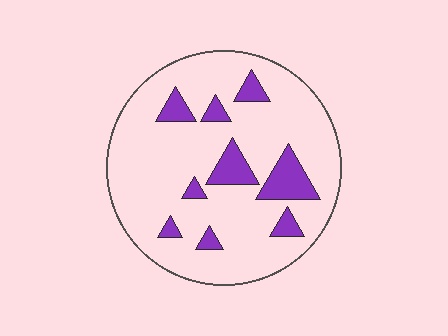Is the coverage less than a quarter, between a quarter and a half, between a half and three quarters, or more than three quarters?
Less than a quarter.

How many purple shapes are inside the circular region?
9.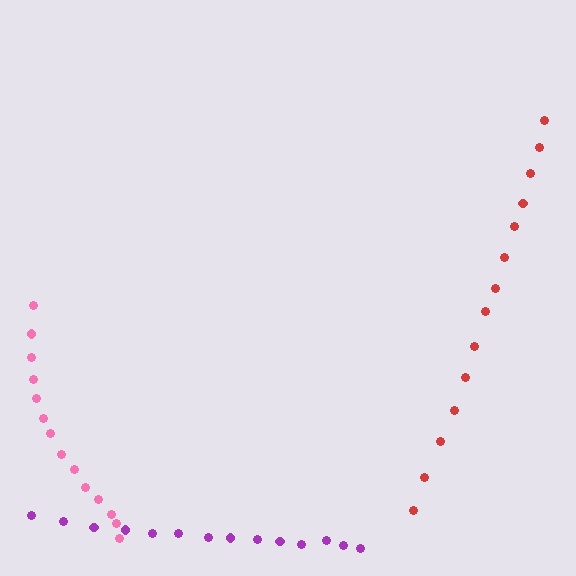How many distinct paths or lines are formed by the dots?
There are 3 distinct paths.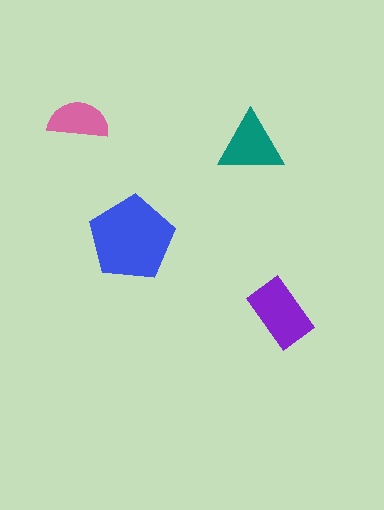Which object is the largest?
The blue pentagon.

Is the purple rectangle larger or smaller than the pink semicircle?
Larger.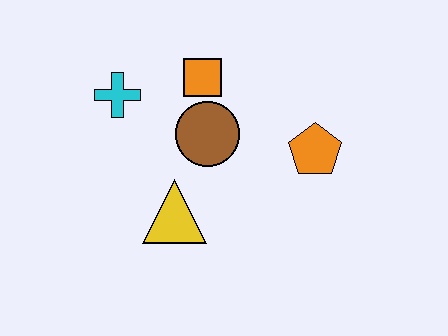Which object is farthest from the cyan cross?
The orange pentagon is farthest from the cyan cross.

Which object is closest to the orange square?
The brown circle is closest to the orange square.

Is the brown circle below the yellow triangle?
No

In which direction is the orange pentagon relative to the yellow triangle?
The orange pentagon is to the right of the yellow triangle.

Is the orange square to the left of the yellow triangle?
No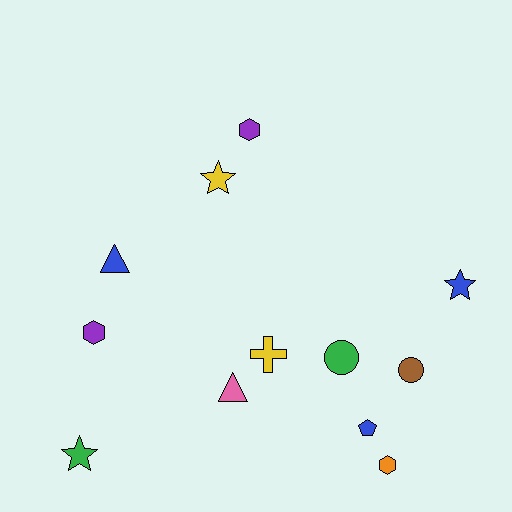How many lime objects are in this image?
There are no lime objects.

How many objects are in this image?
There are 12 objects.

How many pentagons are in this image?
There is 1 pentagon.